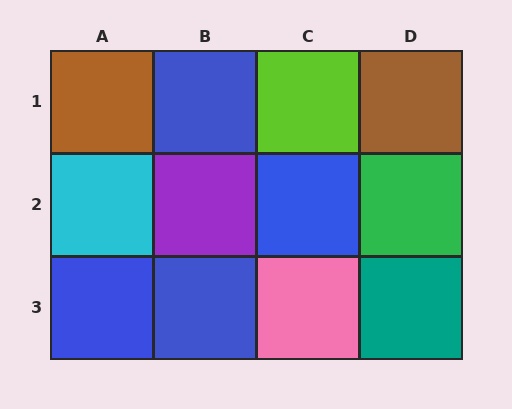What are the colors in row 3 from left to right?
Blue, blue, pink, teal.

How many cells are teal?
1 cell is teal.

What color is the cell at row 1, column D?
Brown.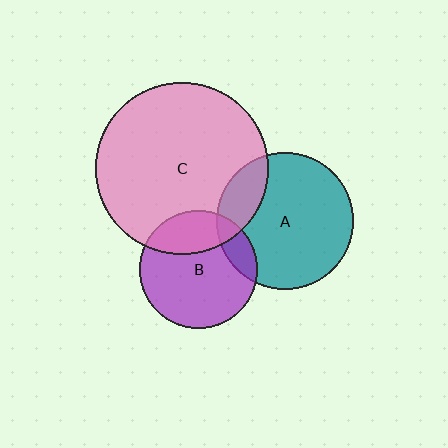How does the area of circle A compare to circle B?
Approximately 1.3 times.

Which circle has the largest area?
Circle C (pink).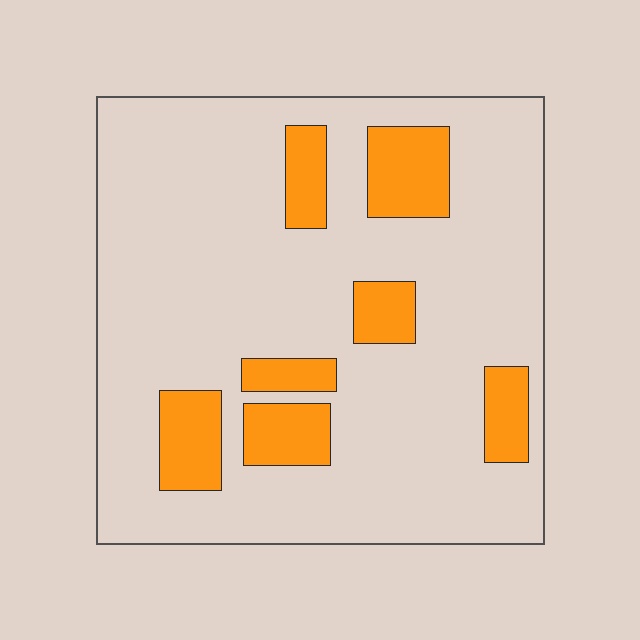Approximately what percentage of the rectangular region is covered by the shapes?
Approximately 20%.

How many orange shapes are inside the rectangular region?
7.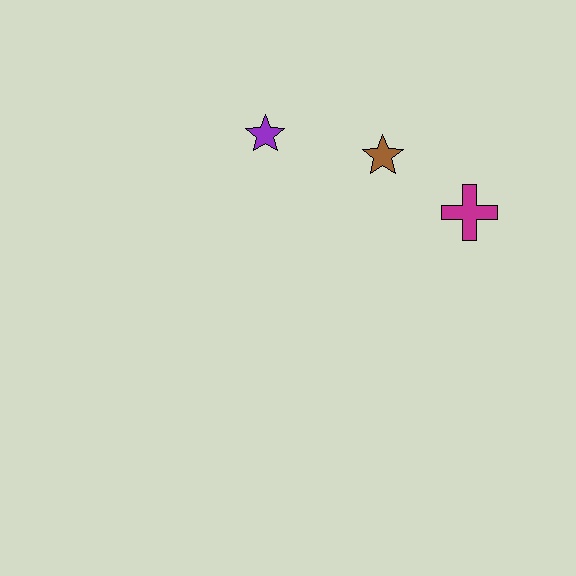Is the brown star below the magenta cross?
No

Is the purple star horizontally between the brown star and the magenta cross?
No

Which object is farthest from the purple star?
The magenta cross is farthest from the purple star.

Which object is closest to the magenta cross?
The brown star is closest to the magenta cross.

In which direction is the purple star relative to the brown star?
The purple star is to the left of the brown star.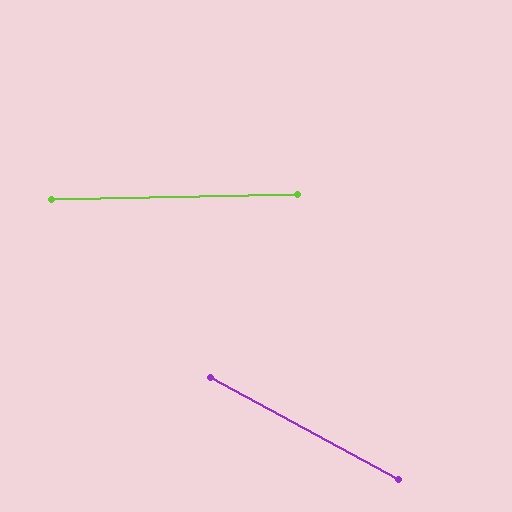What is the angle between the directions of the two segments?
Approximately 30 degrees.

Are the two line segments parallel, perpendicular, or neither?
Neither parallel nor perpendicular — they differ by about 30°.